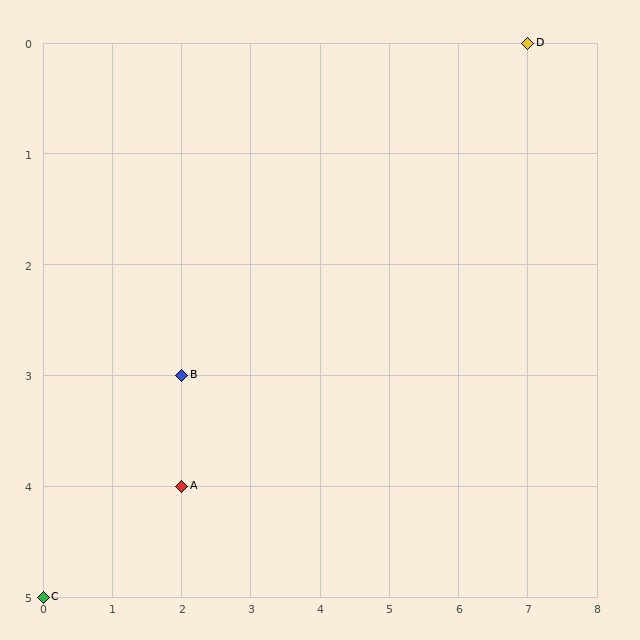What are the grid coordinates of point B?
Point B is at grid coordinates (2, 3).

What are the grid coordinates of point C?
Point C is at grid coordinates (0, 5).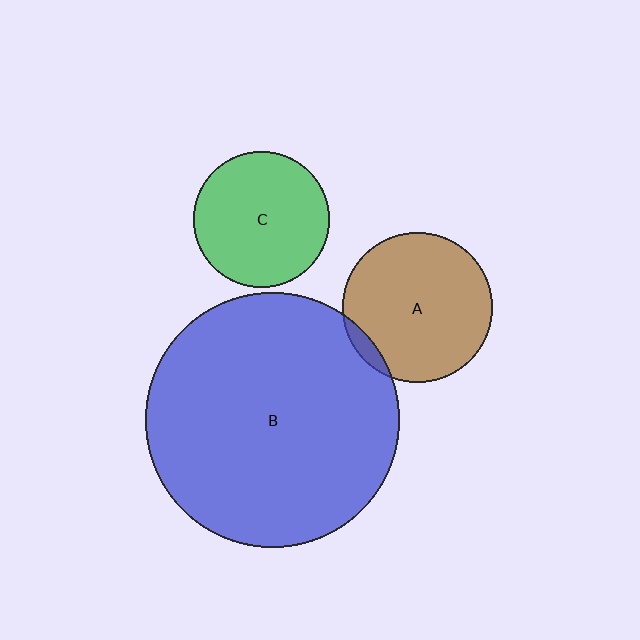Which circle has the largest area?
Circle B (blue).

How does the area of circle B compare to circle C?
Approximately 3.5 times.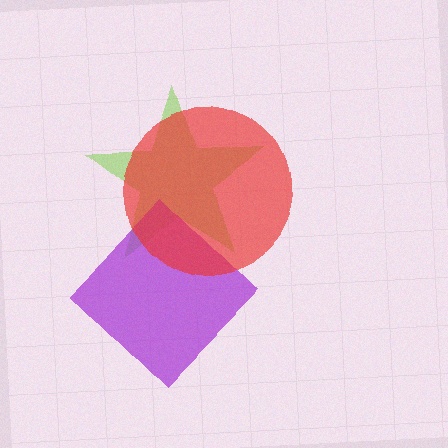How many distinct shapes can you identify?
There are 3 distinct shapes: a lime star, a purple diamond, a red circle.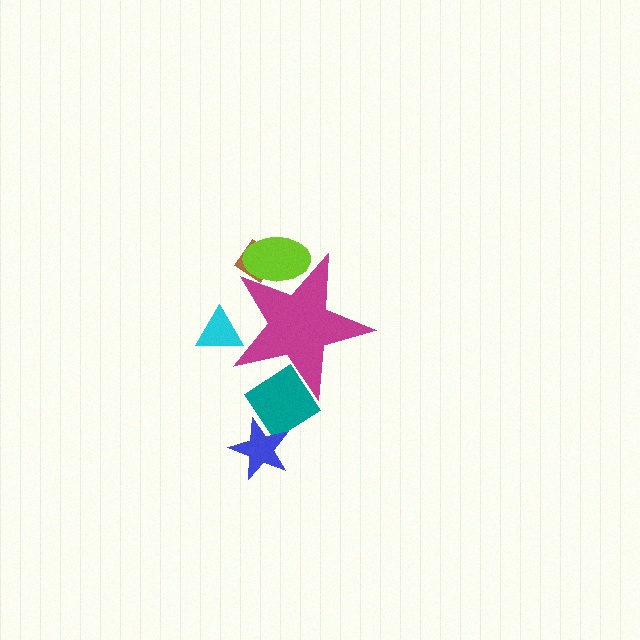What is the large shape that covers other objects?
A magenta star.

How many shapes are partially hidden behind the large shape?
4 shapes are partially hidden.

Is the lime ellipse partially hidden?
Yes, the lime ellipse is partially hidden behind the magenta star.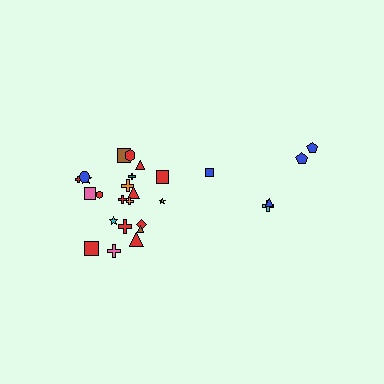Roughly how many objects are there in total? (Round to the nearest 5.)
Roughly 25 objects in total.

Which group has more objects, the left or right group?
The left group.